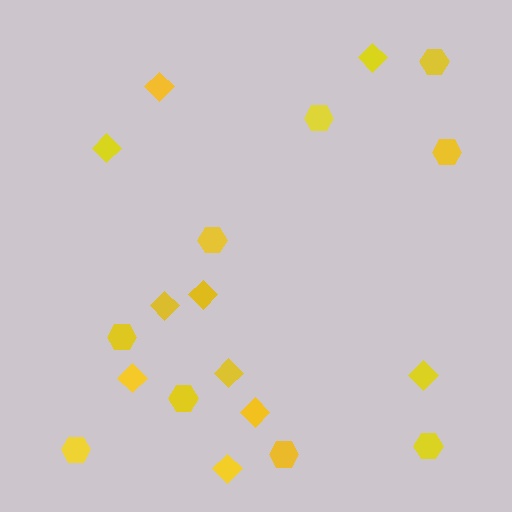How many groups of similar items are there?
There are 2 groups: one group of hexagons (9) and one group of diamonds (10).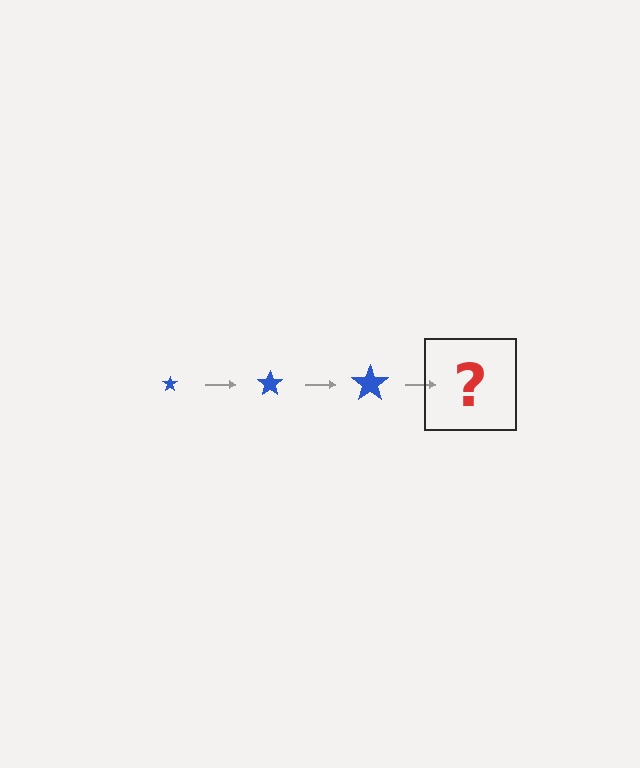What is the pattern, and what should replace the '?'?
The pattern is that the star gets progressively larger each step. The '?' should be a blue star, larger than the previous one.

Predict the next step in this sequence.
The next step is a blue star, larger than the previous one.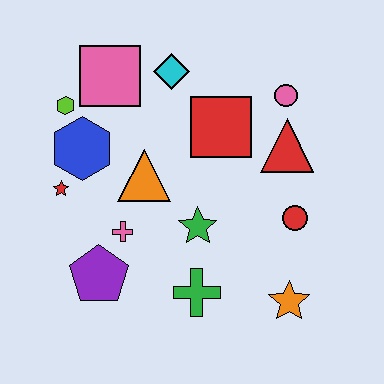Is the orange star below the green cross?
Yes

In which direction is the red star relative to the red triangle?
The red star is to the left of the red triangle.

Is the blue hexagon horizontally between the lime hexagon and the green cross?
Yes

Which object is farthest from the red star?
The orange star is farthest from the red star.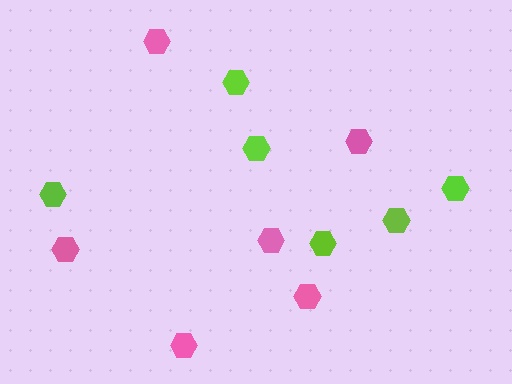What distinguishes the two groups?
There are 2 groups: one group of lime hexagons (6) and one group of pink hexagons (6).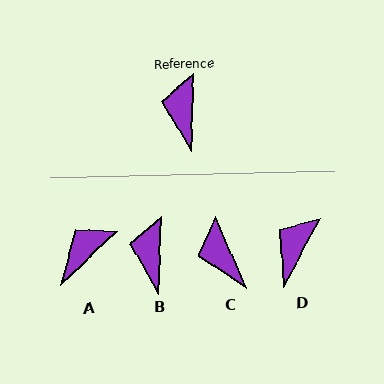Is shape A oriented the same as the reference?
No, it is off by about 45 degrees.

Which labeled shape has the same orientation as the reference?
B.